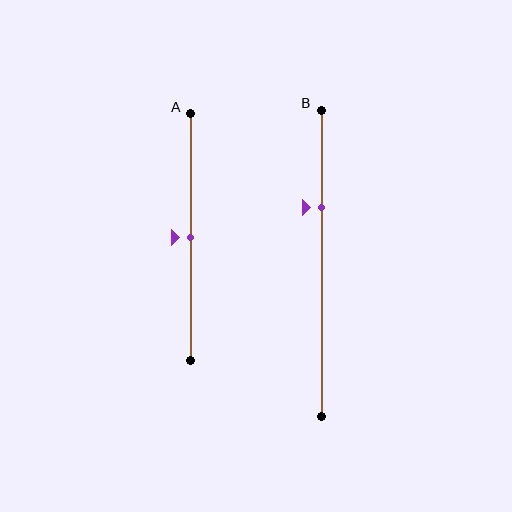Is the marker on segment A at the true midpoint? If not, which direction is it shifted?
Yes, the marker on segment A is at the true midpoint.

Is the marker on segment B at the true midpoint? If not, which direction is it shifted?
No, the marker on segment B is shifted upward by about 18% of the segment length.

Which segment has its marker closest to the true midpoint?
Segment A has its marker closest to the true midpoint.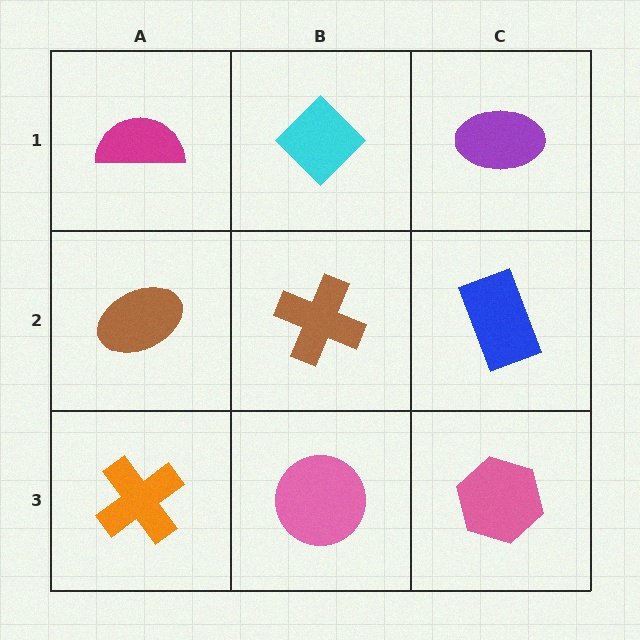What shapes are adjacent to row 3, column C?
A blue rectangle (row 2, column C), a pink circle (row 3, column B).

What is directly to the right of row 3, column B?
A pink hexagon.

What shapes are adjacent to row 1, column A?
A brown ellipse (row 2, column A), a cyan diamond (row 1, column B).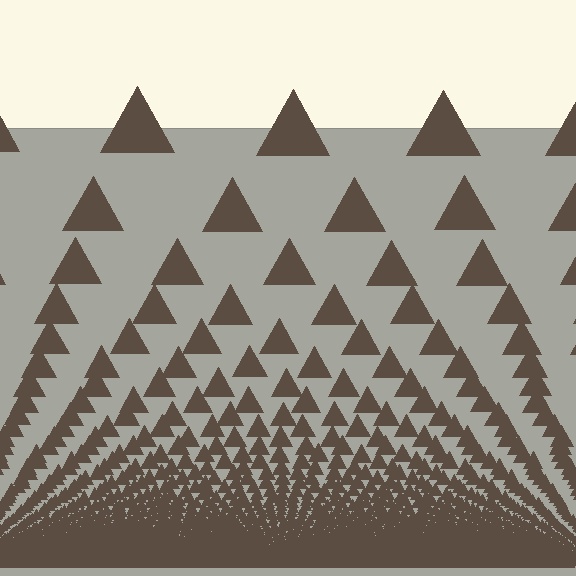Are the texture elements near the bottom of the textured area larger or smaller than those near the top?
Smaller. The gradient is inverted — elements near the bottom are smaller and denser.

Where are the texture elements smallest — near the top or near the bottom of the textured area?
Near the bottom.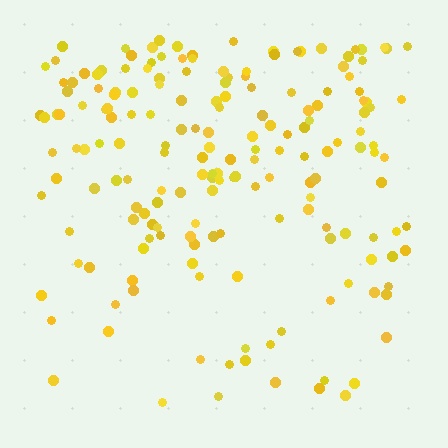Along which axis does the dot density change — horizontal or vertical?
Vertical.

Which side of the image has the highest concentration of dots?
The top.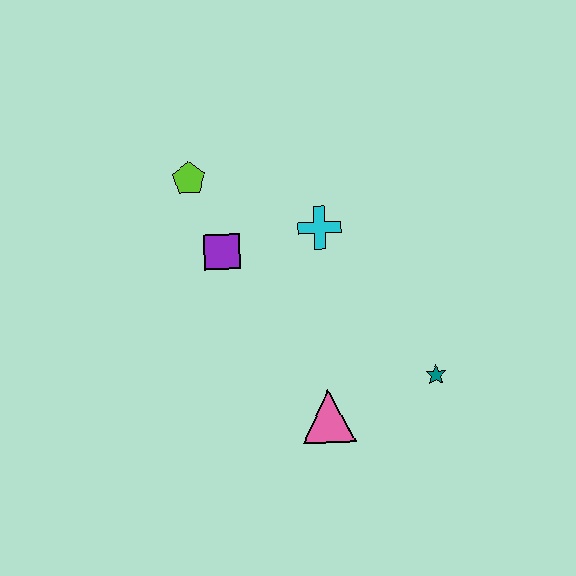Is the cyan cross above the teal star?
Yes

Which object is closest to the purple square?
The lime pentagon is closest to the purple square.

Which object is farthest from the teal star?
The lime pentagon is farthest from the teal star.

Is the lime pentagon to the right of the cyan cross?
No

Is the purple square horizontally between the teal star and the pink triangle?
No